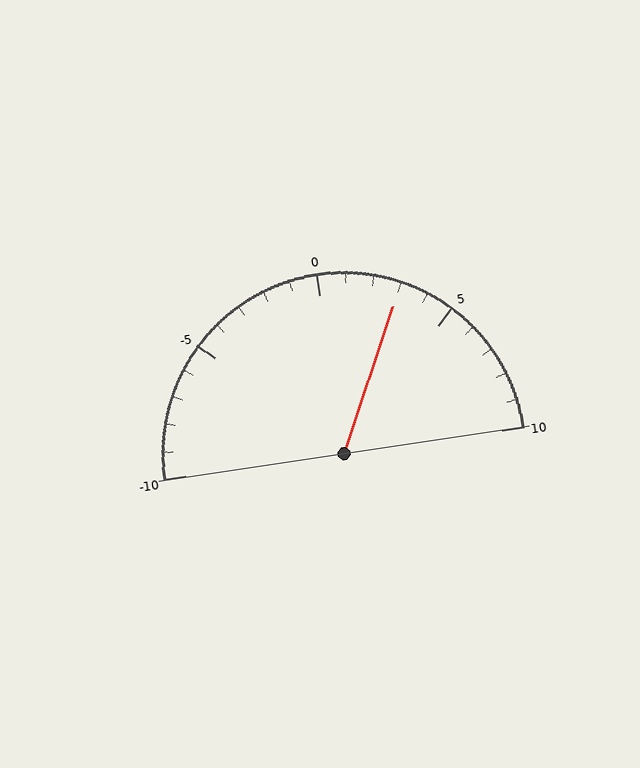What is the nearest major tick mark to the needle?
The nearest major tick mark is 5.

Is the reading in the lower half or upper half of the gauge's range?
The reading is in the upper half of the range (-10 to 10).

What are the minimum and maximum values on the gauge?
The gauge ranges from -10 to 10.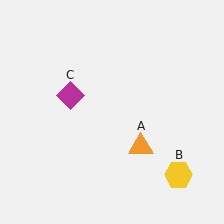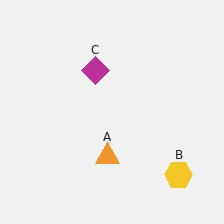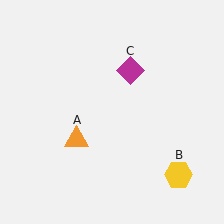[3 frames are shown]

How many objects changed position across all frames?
2 objects changed position: orange triangle (object A), magenta diamond (object C).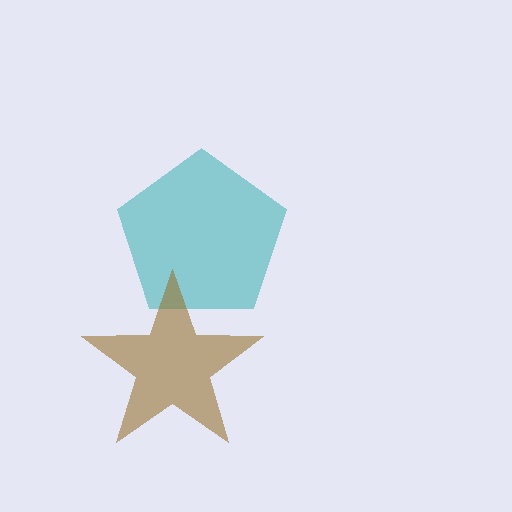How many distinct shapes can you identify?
There are 2 distinct shapes: a teal pentagon, a brown star.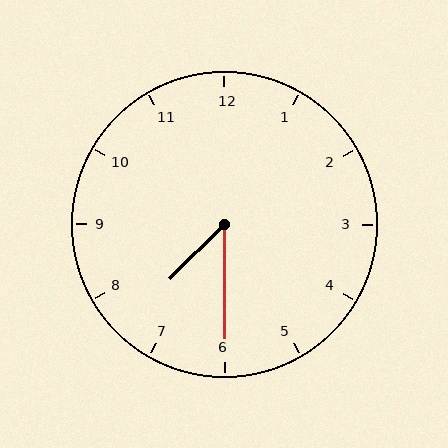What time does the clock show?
7:30.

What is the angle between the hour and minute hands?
Approximately 45 degrees.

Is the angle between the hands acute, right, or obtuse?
It is acute.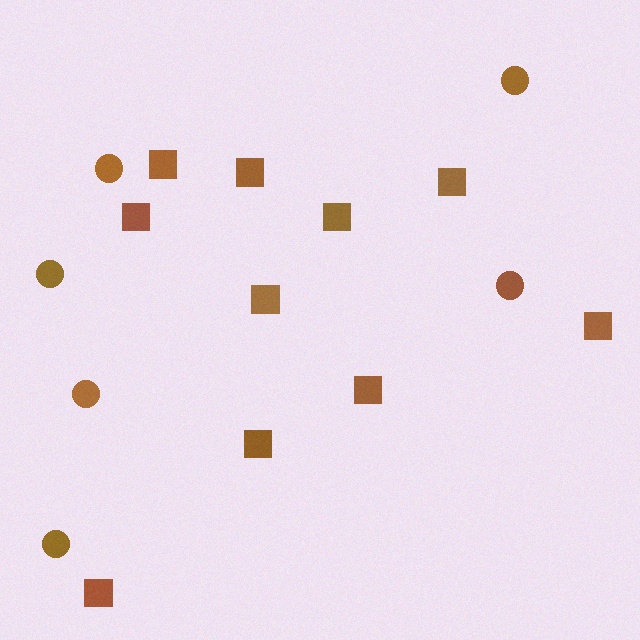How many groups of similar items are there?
There are 2 groups: one group of circles (6) and one group of squares (10).